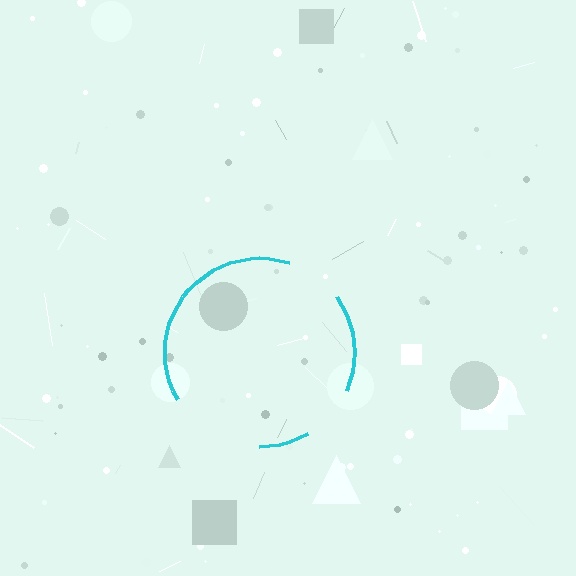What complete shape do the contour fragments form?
The contour fragments form a circle.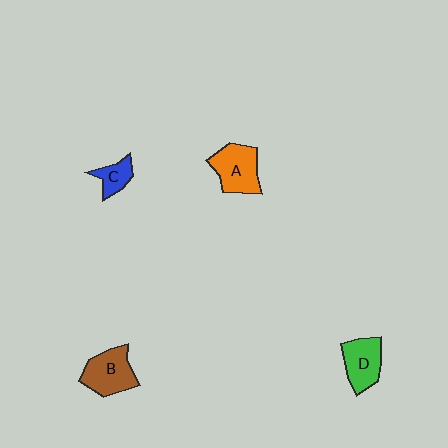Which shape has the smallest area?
Shape C (blue).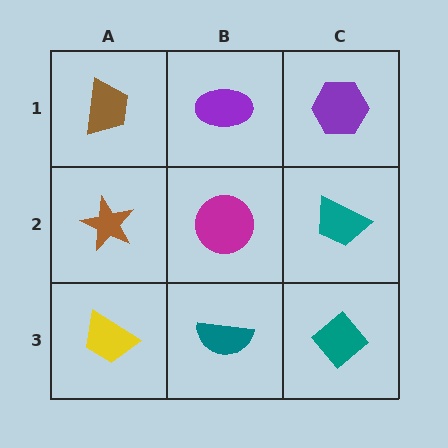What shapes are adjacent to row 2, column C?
A purple hexagon (row 1, column C), a teal diamond (row 3, column C), a magenta circle (row 2, column B).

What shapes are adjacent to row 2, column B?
A purple ellipse (row 1, column B), a teal semicircle (row 3, column B), a brown star (row 2, column A), a teal trapezoid (row 2, column C).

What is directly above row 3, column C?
A teal trapezoid.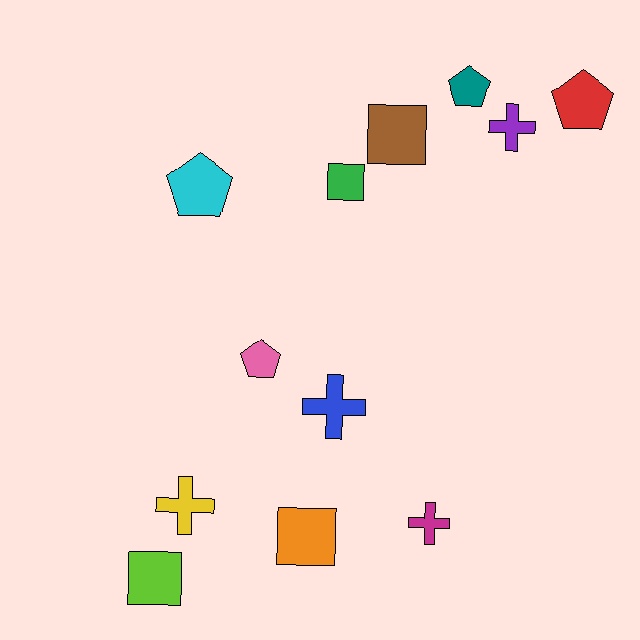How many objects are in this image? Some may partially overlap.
There are 12 objects.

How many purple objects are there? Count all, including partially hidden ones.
There is 1 purple object.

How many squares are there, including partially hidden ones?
There are 4 squares.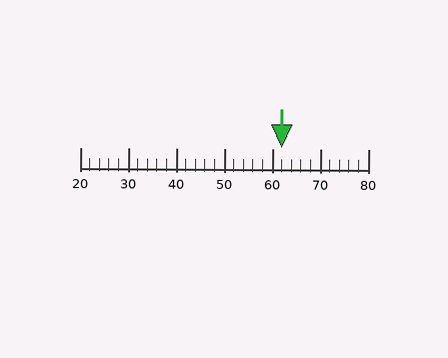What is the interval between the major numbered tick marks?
The major tick marks are spaced 10 units apart.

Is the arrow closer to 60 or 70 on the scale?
The arrow is closer to 60.